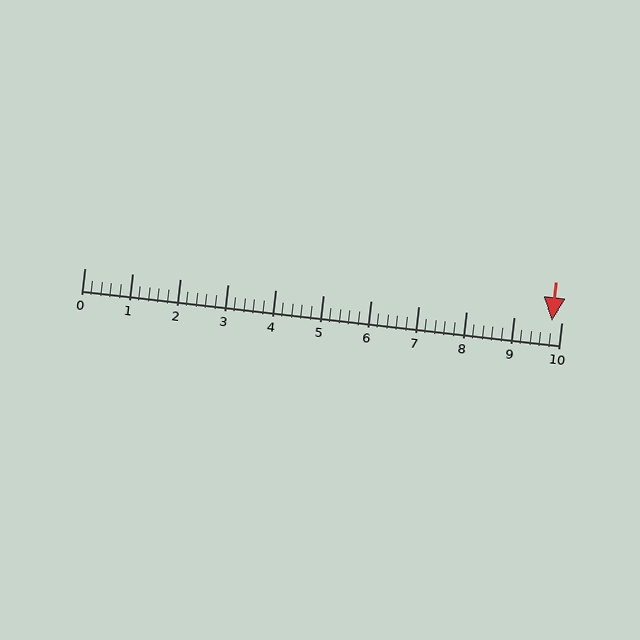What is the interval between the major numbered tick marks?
The major tick marks are spaced 1 units apart.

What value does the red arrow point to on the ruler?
The red arrow points to approximately 9.8.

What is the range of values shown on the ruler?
The ruler shows values from 0 to 10.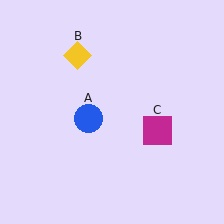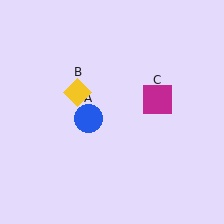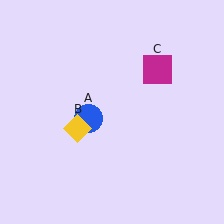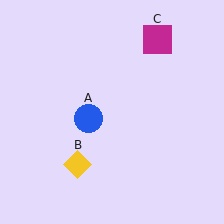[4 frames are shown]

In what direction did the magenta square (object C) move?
The magenta square (object C) moved up.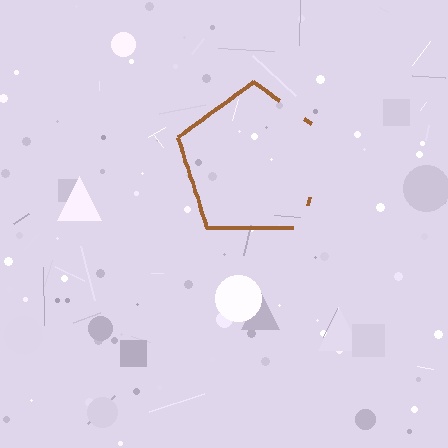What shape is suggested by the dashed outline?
The dashed outline suggests a pentagon.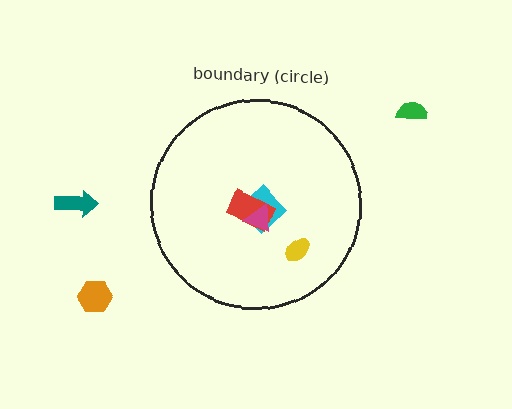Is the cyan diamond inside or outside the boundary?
Inside.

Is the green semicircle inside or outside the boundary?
Outside.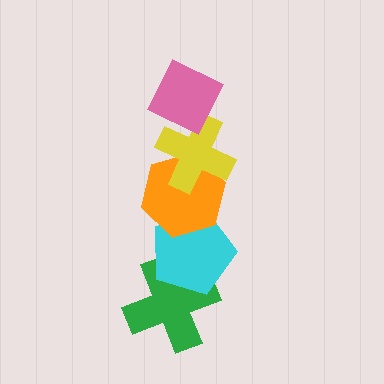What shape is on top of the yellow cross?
The pink diamond is on top of the yellow cross.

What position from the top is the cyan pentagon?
The cyan pentagon is 4th from the top.